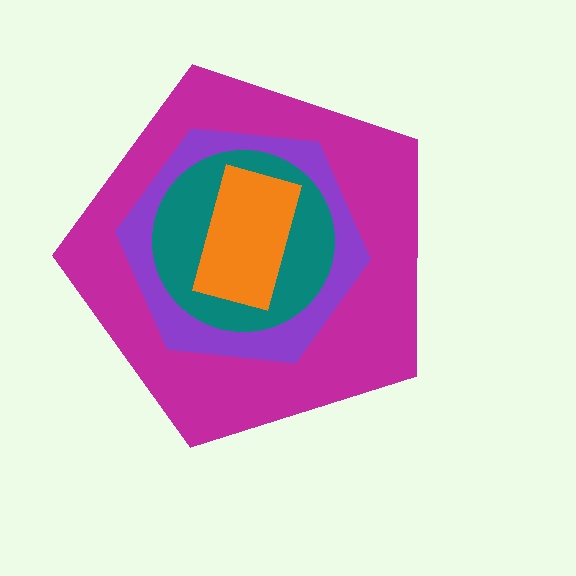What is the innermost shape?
The orange rectangle.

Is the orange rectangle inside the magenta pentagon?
Yes.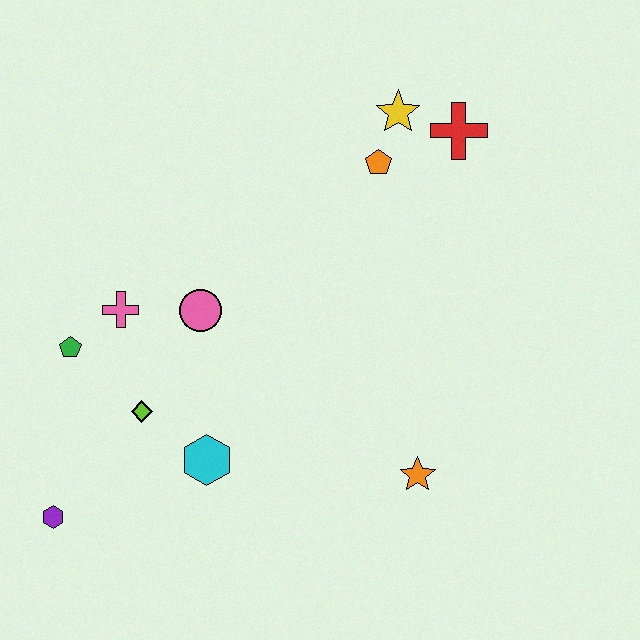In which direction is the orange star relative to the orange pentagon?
The orange star is below the orange pentagon.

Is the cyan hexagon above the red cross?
No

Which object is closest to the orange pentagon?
The yellow star is closest to the orange pentagon.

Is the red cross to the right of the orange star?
Yes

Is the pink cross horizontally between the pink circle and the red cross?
No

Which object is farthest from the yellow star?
The purple hexagon is farthest from the yellow star.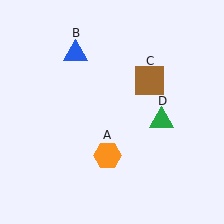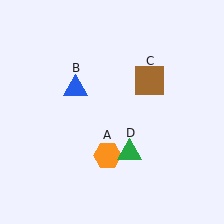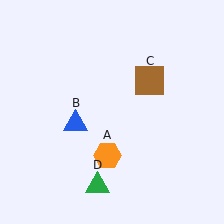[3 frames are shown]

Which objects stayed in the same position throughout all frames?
Orange hexagon (object A) and brown square (object C) remained stationary.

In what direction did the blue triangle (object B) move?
The blue triangle (object B) moved down.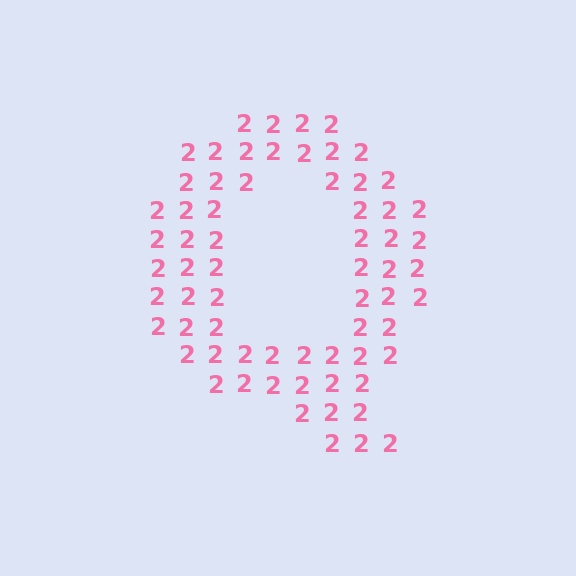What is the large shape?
The large shape is the letter Q.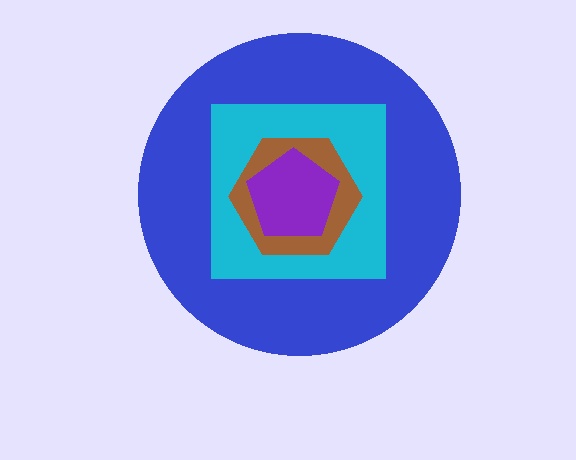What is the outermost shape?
The blue circle.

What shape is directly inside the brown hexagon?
The purple pentagon.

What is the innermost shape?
The purple pentagon.